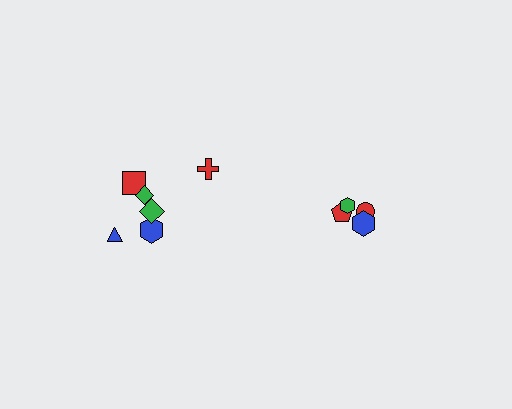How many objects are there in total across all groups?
There are 10 objects.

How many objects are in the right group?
There are 4 objects.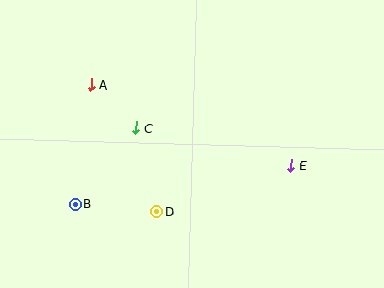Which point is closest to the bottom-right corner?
Point E is closest to the bottom-right corner.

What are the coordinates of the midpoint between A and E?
The midpoint between A and E is at (191, 125).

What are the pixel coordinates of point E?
Point E is at (291, 165).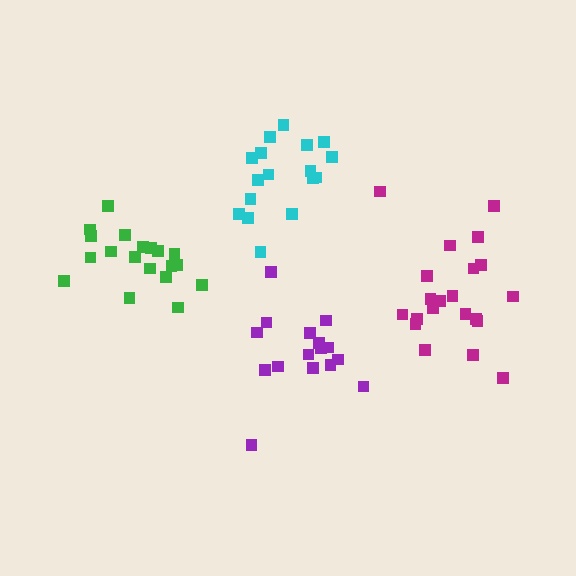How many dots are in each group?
Group 1: 16 dots, Group 2: 19 dots, Group 3: 21 dots, Group 4: 17 dots (73 total).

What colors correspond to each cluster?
The clusters are colored: purple, green, magenta, cyan.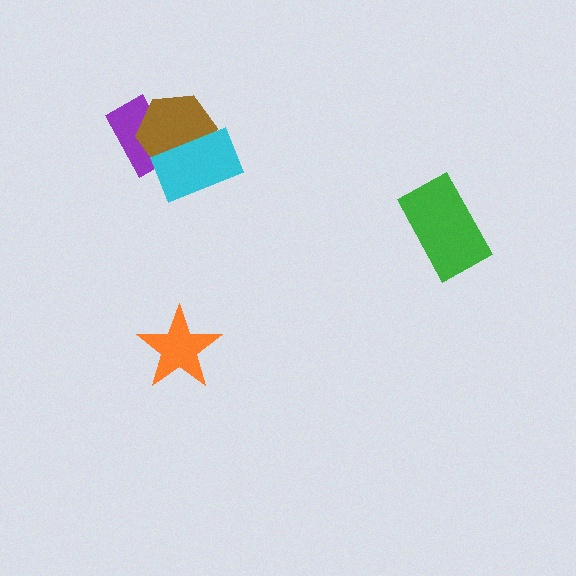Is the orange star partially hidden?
No, no other shape covers it.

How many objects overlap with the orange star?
0 objects overlap with the orange star.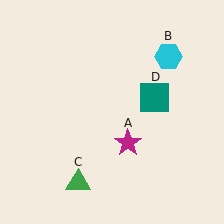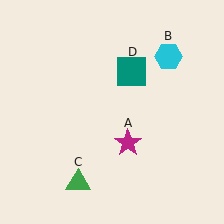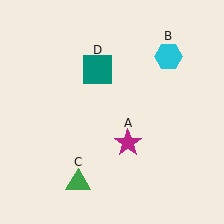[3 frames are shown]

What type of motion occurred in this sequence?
The teal square (object D) rotated counterclockwise around the center of the scene.